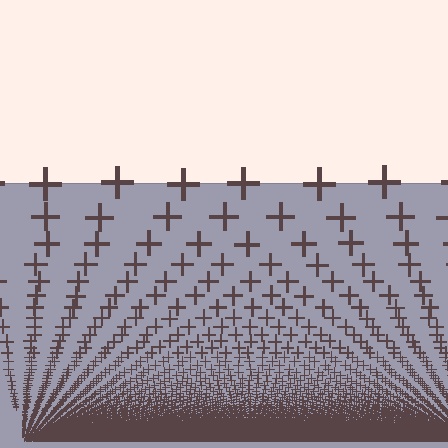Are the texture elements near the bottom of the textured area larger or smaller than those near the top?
Smaller. The gradient is inverted — elements near the bottom are smaller and denser.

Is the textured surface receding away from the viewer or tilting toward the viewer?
The surface appears to tilt toward the viewer. Texture elements get larger and sparser toward the top.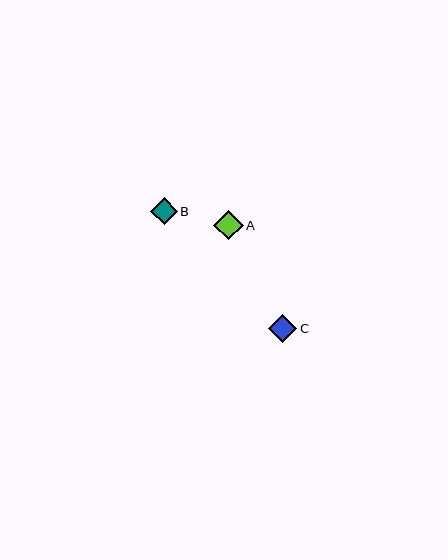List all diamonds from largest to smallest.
From largest to smallest: A, C, B.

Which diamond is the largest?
Diamond A is the largest with a size of approximately 29 pixels.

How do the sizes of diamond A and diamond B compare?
Diamond A and diamond B are approximately the same size.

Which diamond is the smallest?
Diamond B is the smallest with a size of approximately 27 pixels.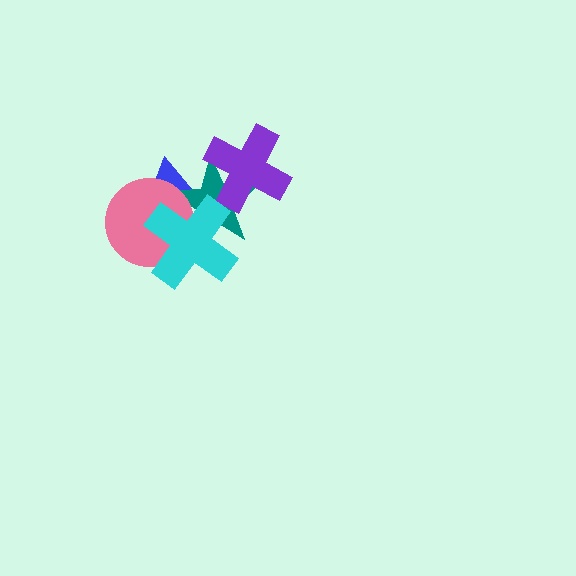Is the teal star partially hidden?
Yes, it is partially covered by another shape.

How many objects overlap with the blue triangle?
3 objects overlap with the blue triangle.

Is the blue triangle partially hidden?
Yes, it is partially covered by another shape.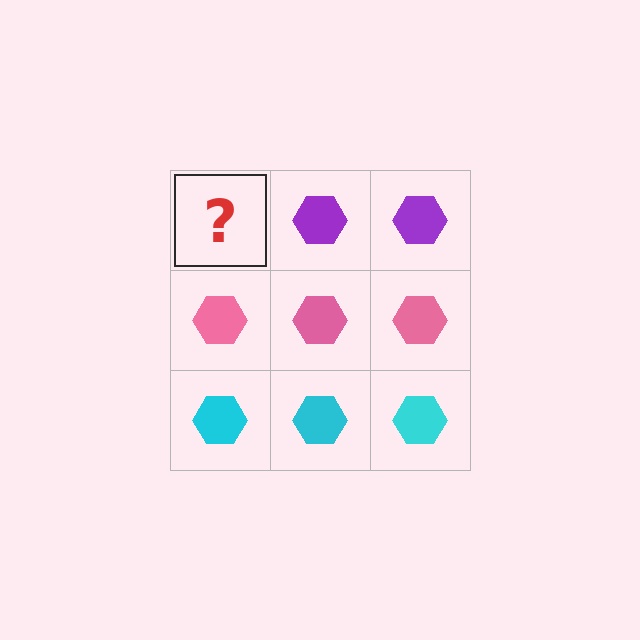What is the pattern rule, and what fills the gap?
The rule is that each row has a consistent color. The gap should be filled with a purple hexagon.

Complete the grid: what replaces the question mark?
The question mark should be replaced with a purple hexagon.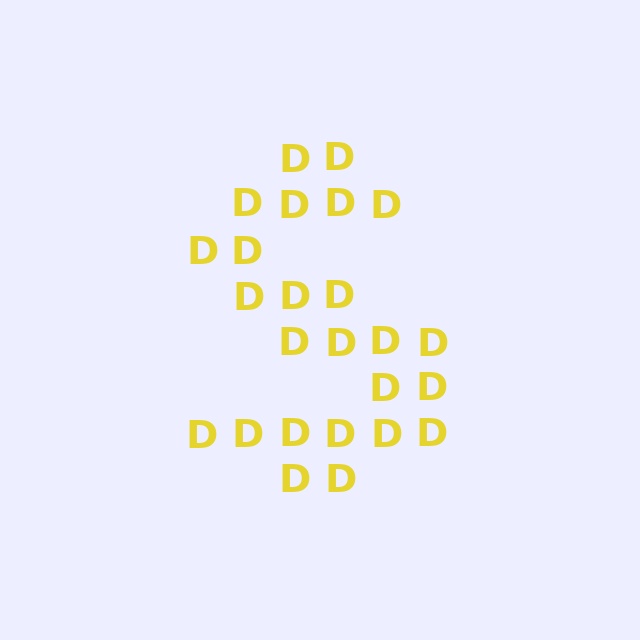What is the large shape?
The large shape is the letter S.